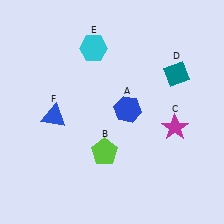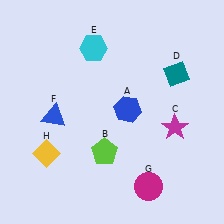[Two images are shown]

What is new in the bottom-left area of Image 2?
A yellow diamond (H) was added in the bottom-left area of Image 2.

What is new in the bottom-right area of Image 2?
A magenta circle (G) was added in the bottom-right area of Image 2.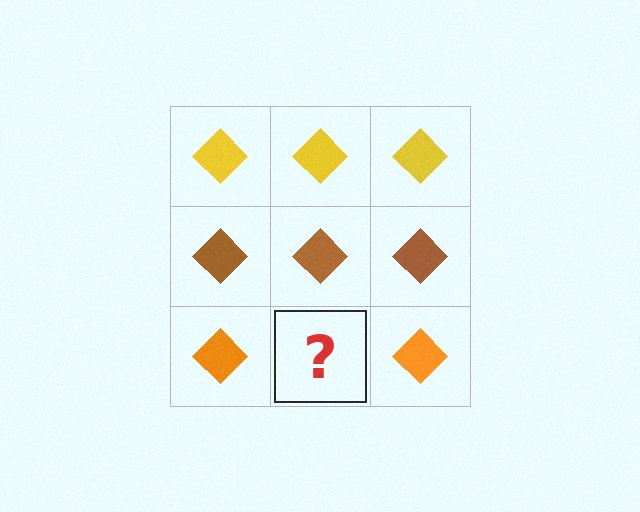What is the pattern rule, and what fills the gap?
The rule is that each row has a consistent color. The gap should be filled with an orange diamond.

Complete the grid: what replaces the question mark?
The question mark should be replaced with an orange diamond.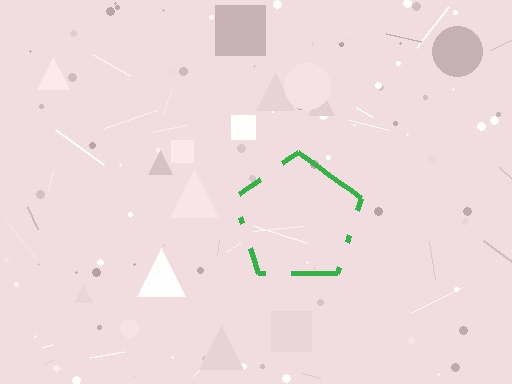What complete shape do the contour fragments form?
The contour fragments form a pentagon.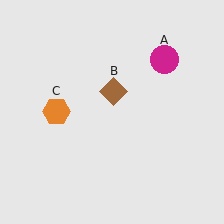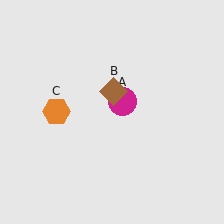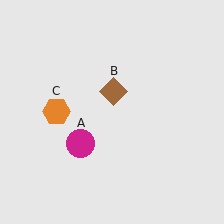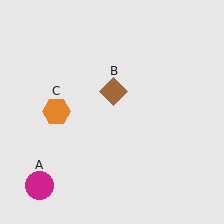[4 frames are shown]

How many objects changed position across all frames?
1 object changed position: magenta circle (object A).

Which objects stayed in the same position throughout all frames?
Brown diamond (object B) and orange hexagon (object C) remained stationary.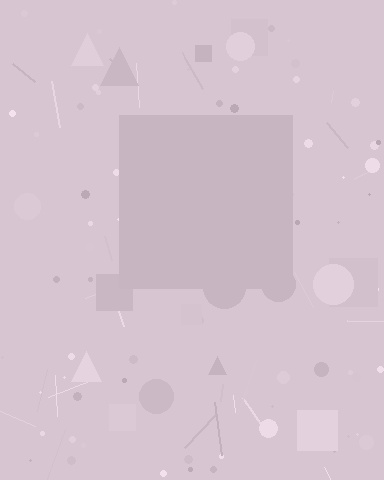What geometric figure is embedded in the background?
A square is embedded in the background.